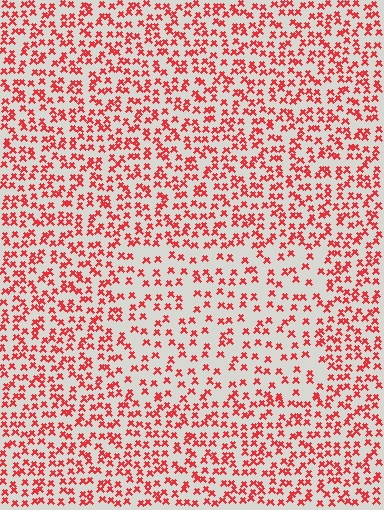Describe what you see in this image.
The image contains small red elements arranged at two different densities. A rectangle-shaped region is visible where the elements are less densely packed than the surrounding area.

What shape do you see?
I see a rectangle.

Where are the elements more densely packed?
The elements are more densely packed outside the rectangle boundary.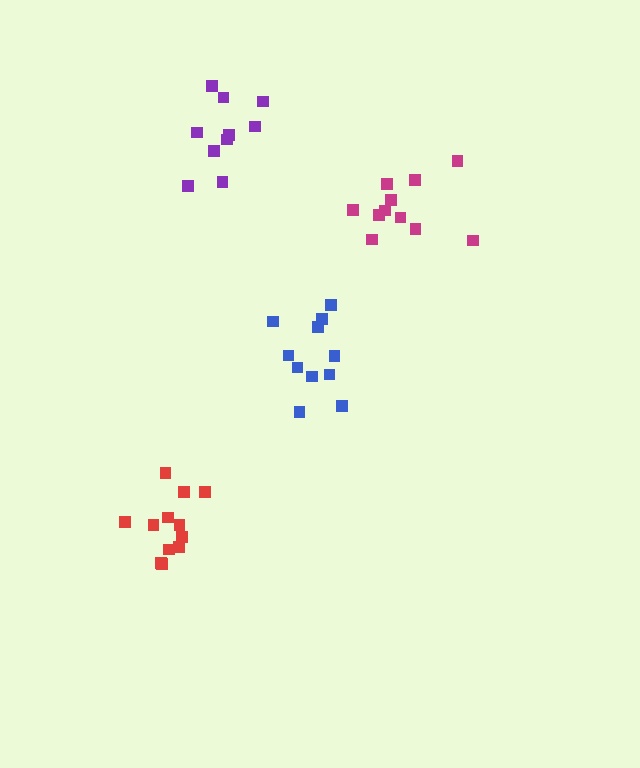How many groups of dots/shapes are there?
There are 4 groups.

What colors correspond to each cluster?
The clusters are colored: red, blue, magenta, purple.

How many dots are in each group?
Group 1: 12 dots, Group 2: 11 dots, Group 3: 11 dots, Group 4: 10 dots (44 total).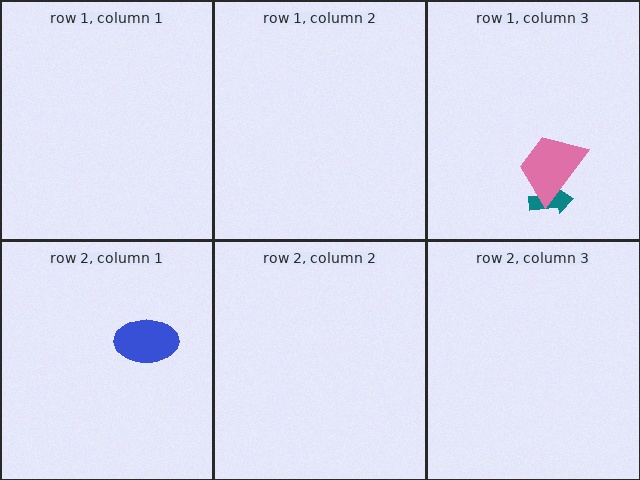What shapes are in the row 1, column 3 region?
The teal arrow, the pink trapezoid.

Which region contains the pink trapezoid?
The row 1, column 3 region.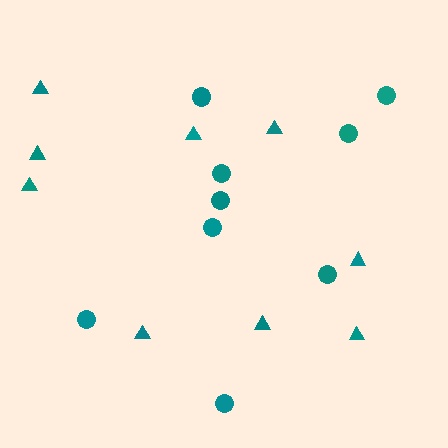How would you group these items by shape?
There are 2 groups: one group of circles (9) and one group of triangles (9).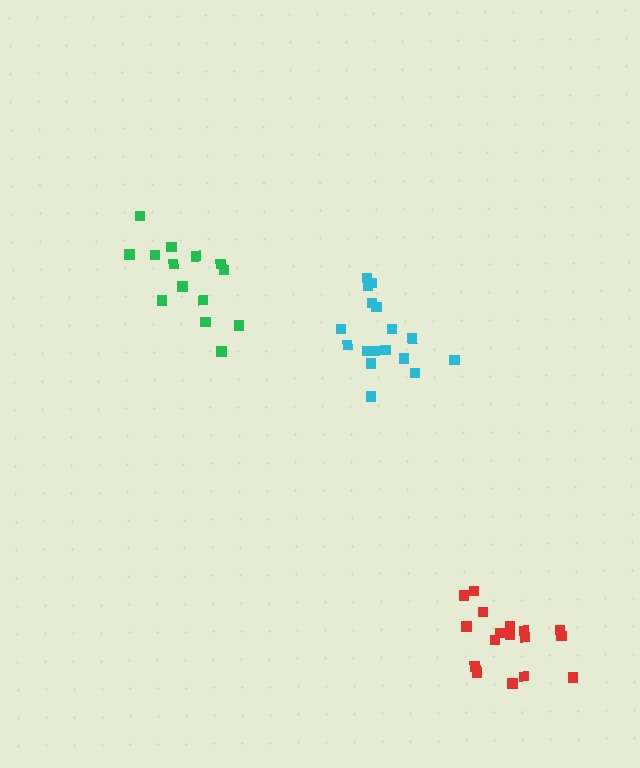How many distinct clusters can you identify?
There are 3 distinct clusters.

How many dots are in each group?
Group 1: 17 dots, Group 2: 17 dots, Group 3: 14 dots (48 total).